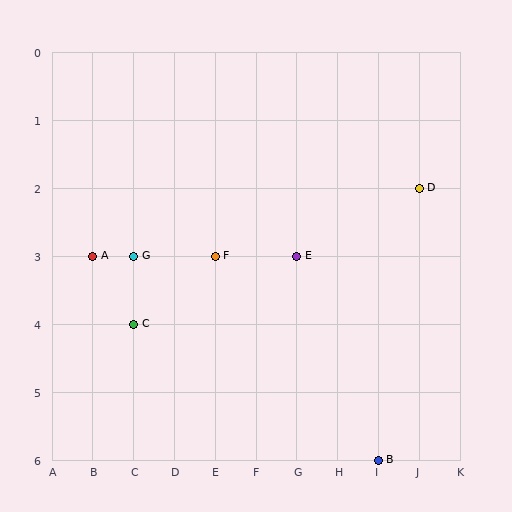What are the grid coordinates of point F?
Point F is at grid coordinates (E, 3).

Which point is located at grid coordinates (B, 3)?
Point A is at (B, 3).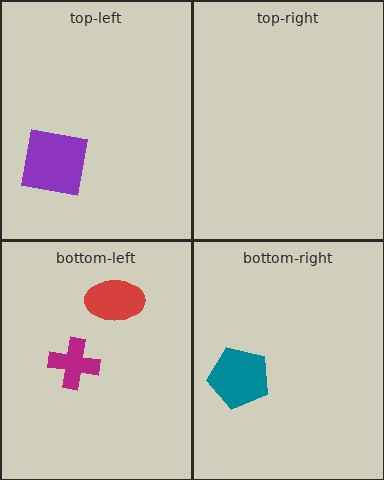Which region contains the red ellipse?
The bottom-left region.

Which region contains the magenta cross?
The bottom-left region.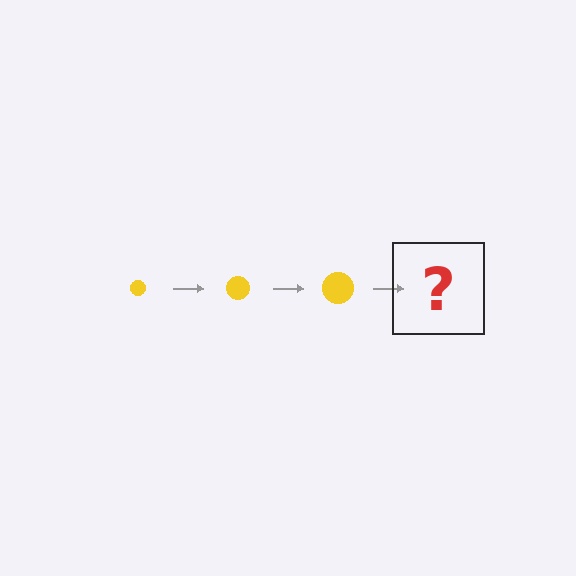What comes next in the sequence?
The next element should be a yellow circle, larger than the previous one.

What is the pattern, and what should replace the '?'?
The pattern is that the circle gets progressively larger each step. The '?' should be a yellow circle, larger than the previous one.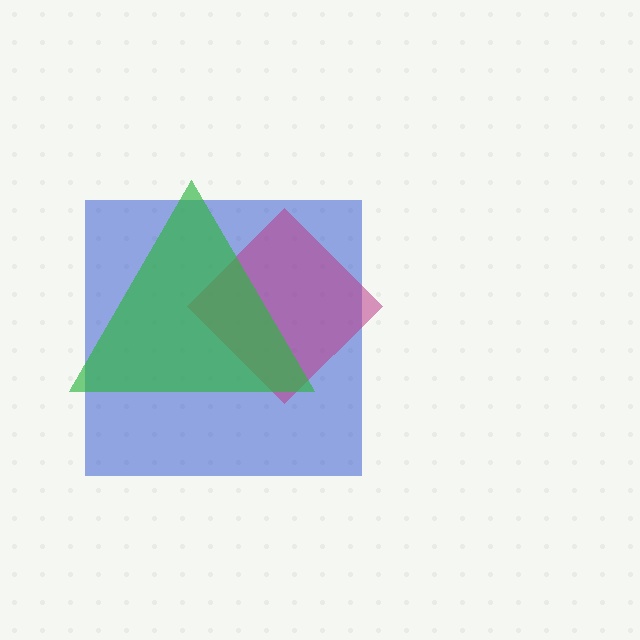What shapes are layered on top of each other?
The layered shapes are: a blue square, a magenta diamond, a green triangle.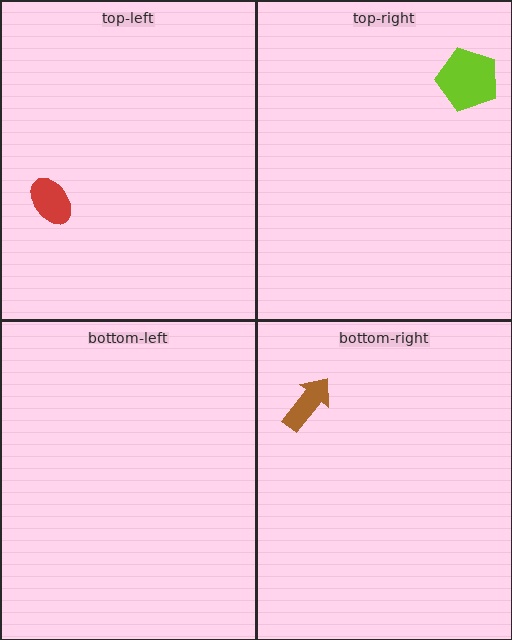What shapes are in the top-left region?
The red ellipse.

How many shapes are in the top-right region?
1.